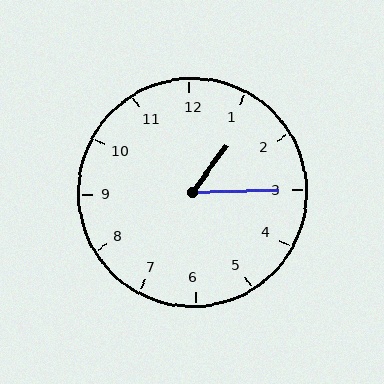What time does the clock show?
1:15.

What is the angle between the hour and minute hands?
Approximately 52 degrees.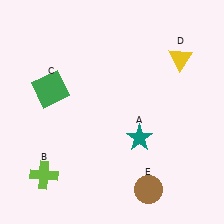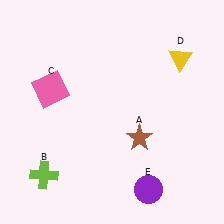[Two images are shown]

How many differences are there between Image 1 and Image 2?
There are 3 differences between the two images.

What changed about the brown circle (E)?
In Image 1, E is brown. In Image 2, it changed to purple.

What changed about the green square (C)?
In Image 1, C is green. In Image 2, it changed to pink.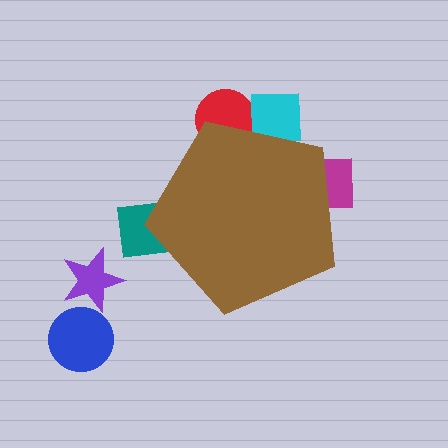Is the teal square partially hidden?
Yes, the teal square is partially hidden behind the brown pentagon.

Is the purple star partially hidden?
No, the purple star is fully visible.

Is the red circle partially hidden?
Yes, the red circle is partially hidden behind the brown pentagon.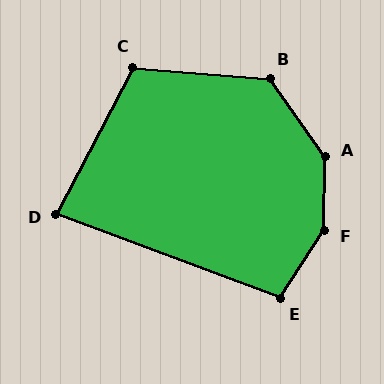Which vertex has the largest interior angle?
F, at approximately 148 degrees.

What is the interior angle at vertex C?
Approximately 113 degrees (obtuse).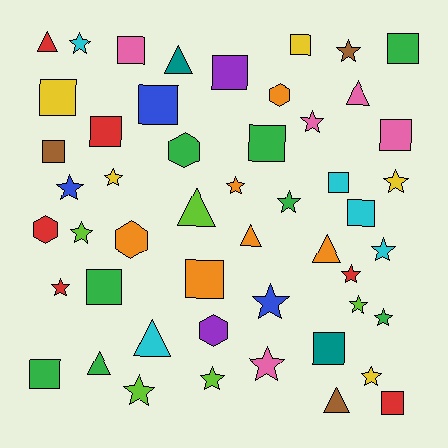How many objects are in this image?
There are 50 objects.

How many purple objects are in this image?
There are 2 purple objects.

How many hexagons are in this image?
There are 5 hexagons.